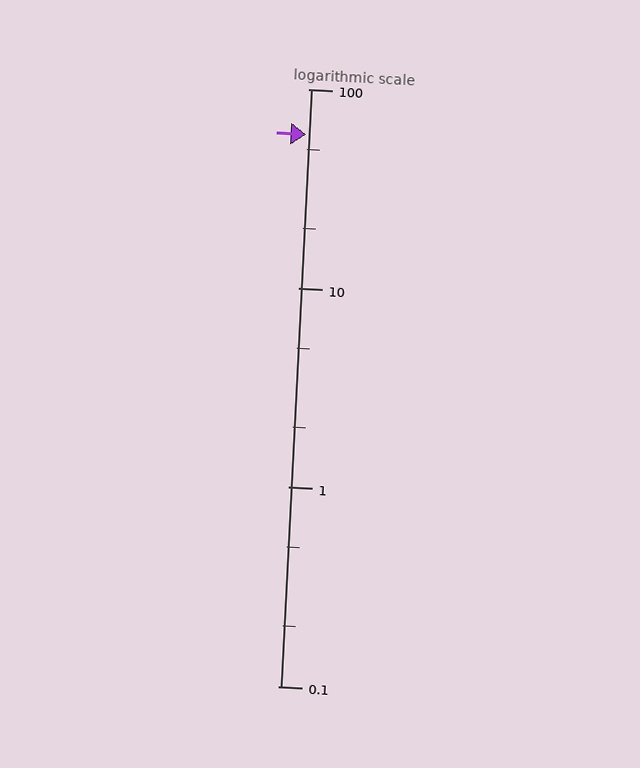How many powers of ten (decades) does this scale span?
The scale spans 3 decades, from 0.1 to 100.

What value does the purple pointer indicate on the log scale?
The pointer indicates approximately 59.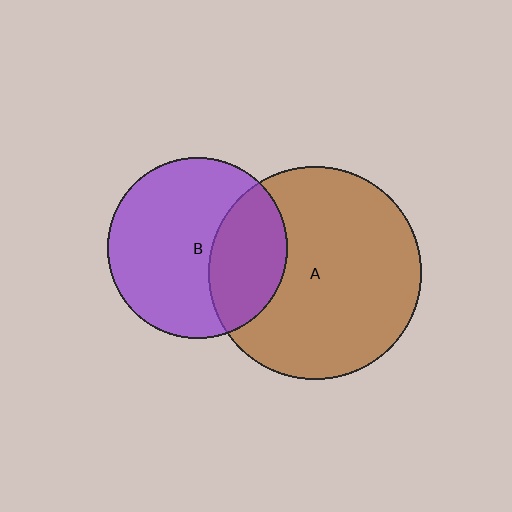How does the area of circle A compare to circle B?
Approximately 1.4 times.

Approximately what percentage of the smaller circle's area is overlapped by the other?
Approximately 35%.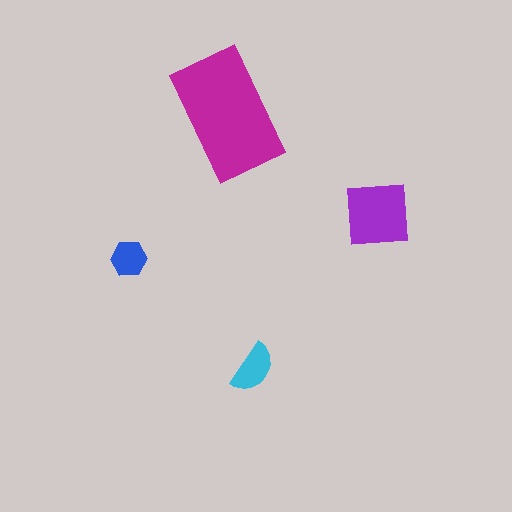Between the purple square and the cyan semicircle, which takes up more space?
The purple square.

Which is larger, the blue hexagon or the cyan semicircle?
The cyan semicircle.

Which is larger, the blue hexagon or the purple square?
The purple square.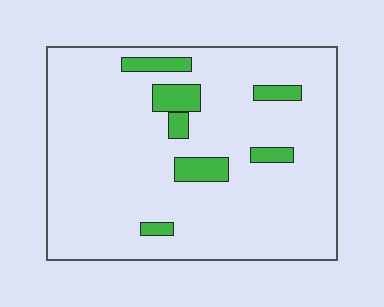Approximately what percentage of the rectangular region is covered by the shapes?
Approximately 10%.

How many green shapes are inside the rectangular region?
7.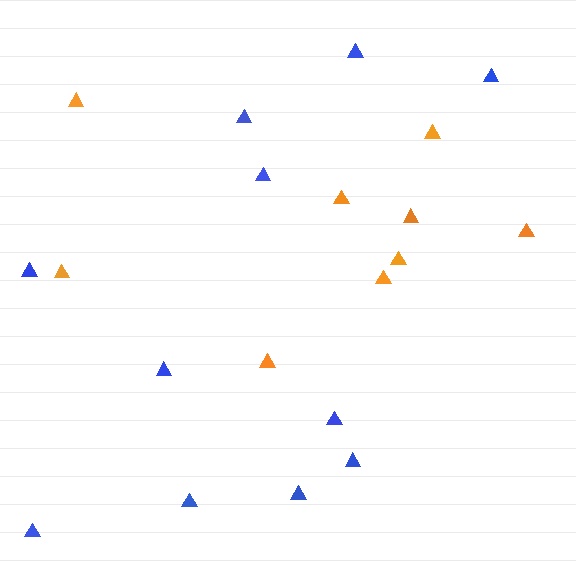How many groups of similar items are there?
There are 2 groups: one group of blue triangles (11) and one group of orange triangles (9).